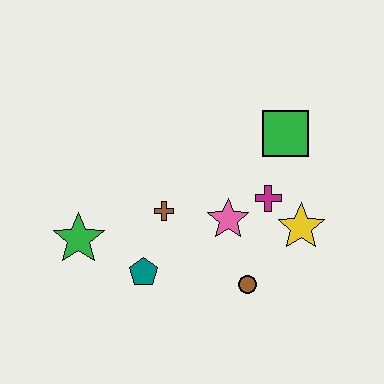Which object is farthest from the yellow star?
The green star is farthest from the yellow star.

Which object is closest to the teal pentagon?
The brown cross is closest to the teal pentagon.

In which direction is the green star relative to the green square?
The green star is to the left of the green square.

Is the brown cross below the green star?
No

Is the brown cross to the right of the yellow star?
No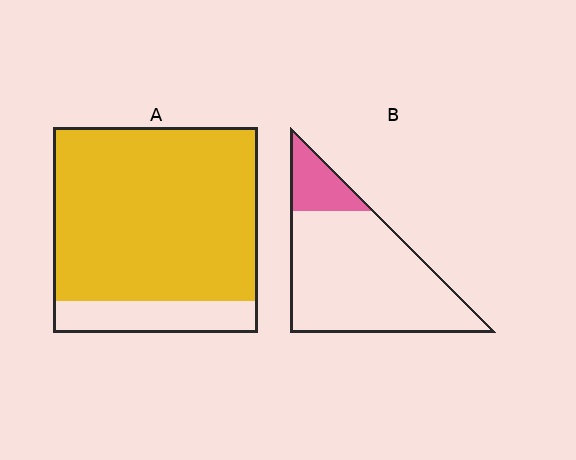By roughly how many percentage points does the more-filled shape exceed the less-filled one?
By roughly 70 percentage points (A over B).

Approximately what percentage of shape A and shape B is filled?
A is approximately 85% and B is approximately 15%.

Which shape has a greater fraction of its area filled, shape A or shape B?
Shape A.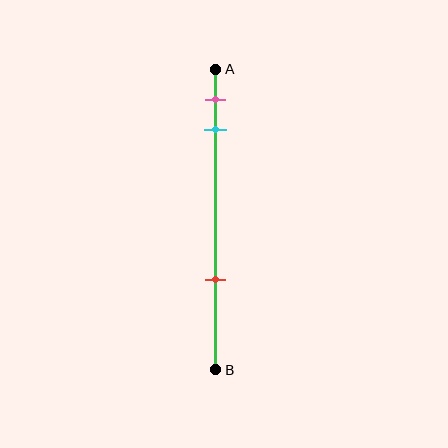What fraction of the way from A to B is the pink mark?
The pink mark is approximately 10% (0.1) of the way from A to B.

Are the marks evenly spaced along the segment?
No, the marks are not evenly spaced.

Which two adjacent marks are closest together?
The pink and cyan marks are the closest adjacent pair.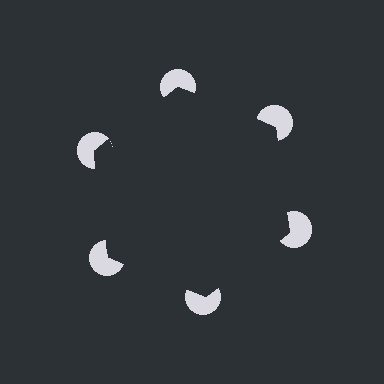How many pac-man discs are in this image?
There are 6 — one at each vertex of the illusory hexagon.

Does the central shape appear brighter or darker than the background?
It typically appears slightly darker than the background, even though no actual brightness change is drawn.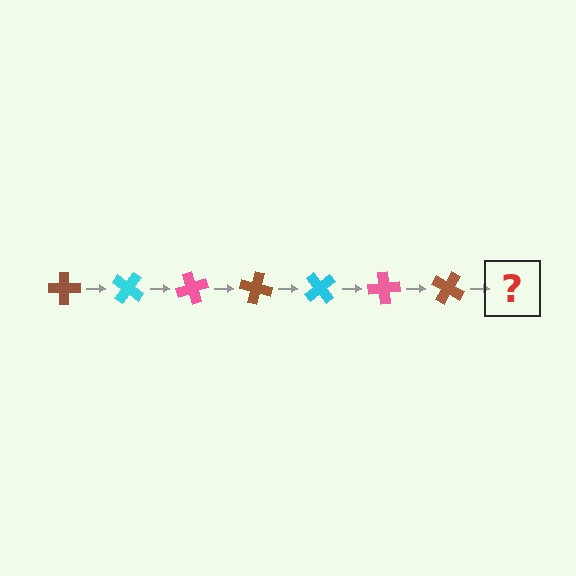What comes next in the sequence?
The next element should be a cyan cross, rotated 245 degrees from the start.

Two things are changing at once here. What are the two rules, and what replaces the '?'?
The two rules are that it rotates 35 degrees each step and the color cycles through brown, cyan, and pink. The '?' should be a cyan cross, rotated 245 degrees from the start.